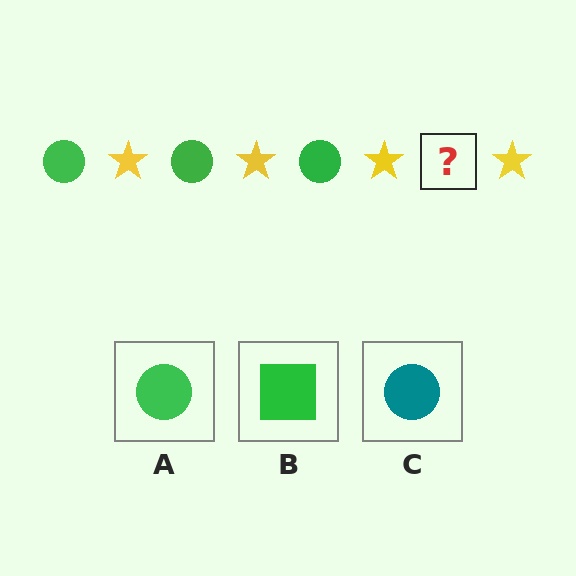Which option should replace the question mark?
Option A.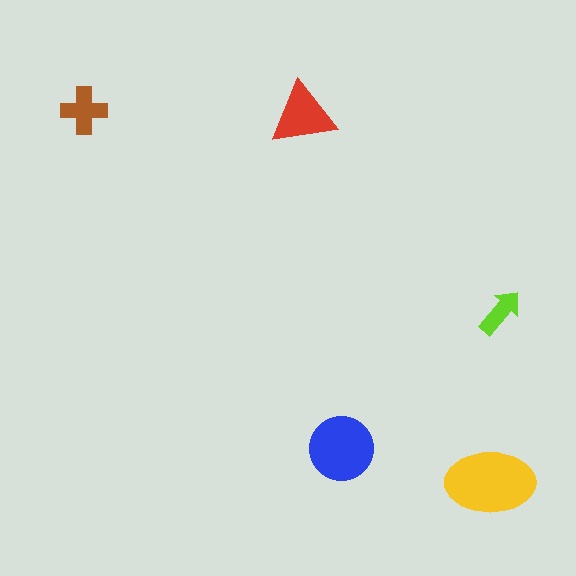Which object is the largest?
The yellow ellipse.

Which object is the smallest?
The lime arrow.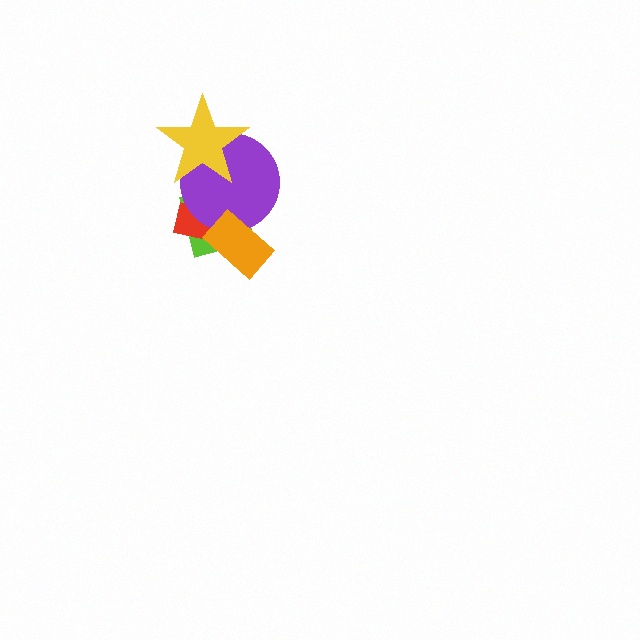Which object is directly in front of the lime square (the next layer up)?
The red rectangle is directly in front of the lime square.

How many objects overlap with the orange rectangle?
3 objects overlap with the orange rectangle.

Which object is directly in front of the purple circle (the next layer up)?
The yellow star is directly in front of the purple circle.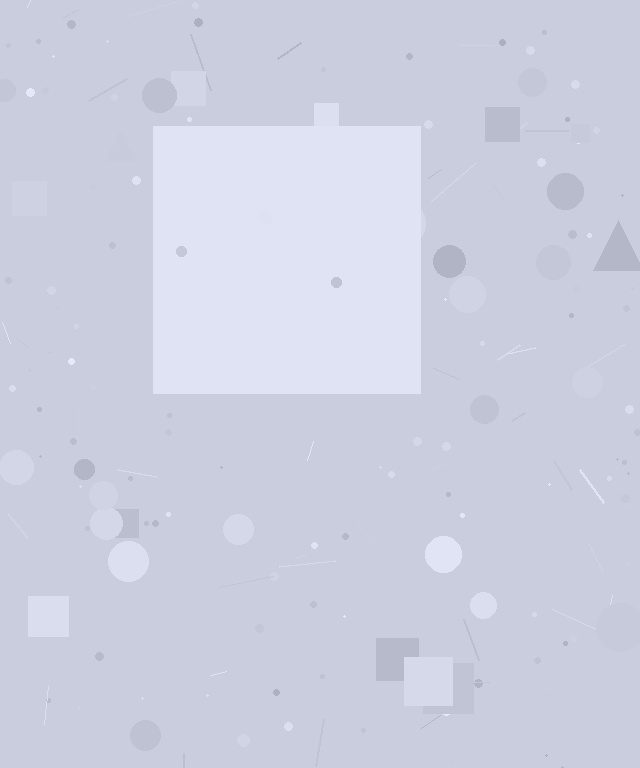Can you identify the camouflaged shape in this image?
The camouflaged shape is a square.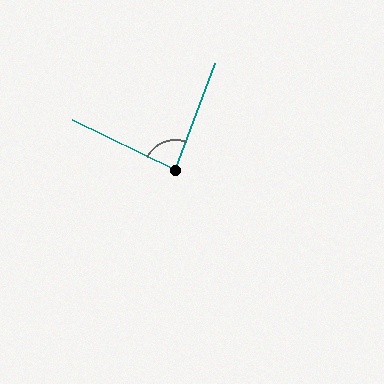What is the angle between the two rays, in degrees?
Approximately 85 degrees.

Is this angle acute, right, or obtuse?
It is acute.